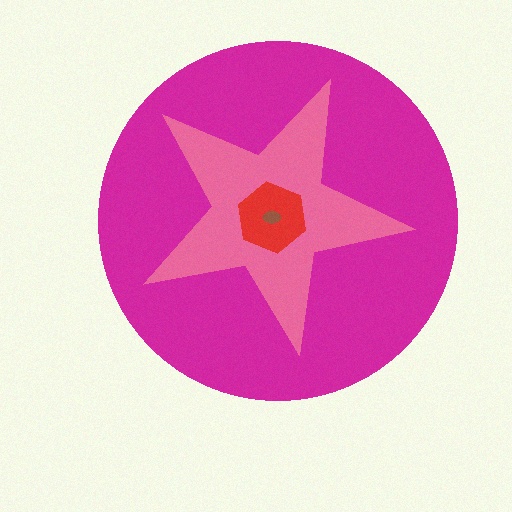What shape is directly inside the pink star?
The red hexagon.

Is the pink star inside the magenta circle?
Yes.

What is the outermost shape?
The magenta circle.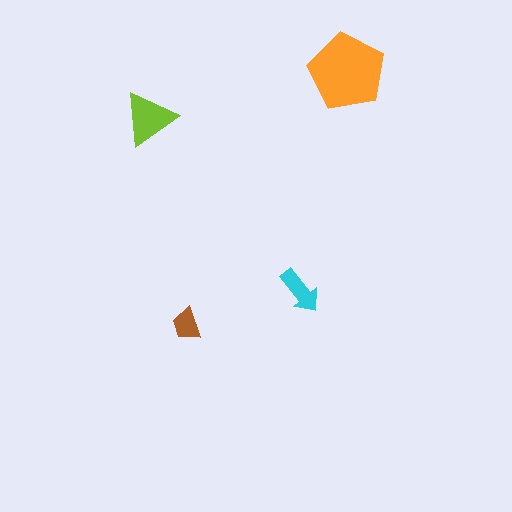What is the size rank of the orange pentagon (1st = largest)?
1st.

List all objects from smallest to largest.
The brown trapezoid, the cyan arrow, the lime triangle, the orange pentagon.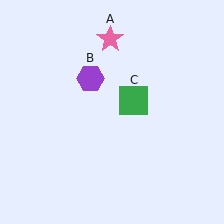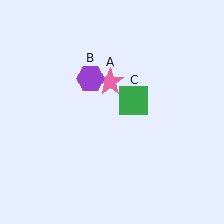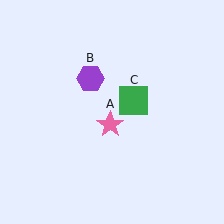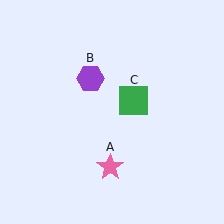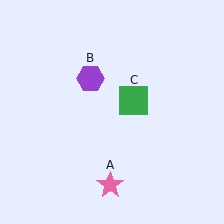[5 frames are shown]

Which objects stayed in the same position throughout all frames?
Purple hexagon (object B) and green square (object C) remained stationary.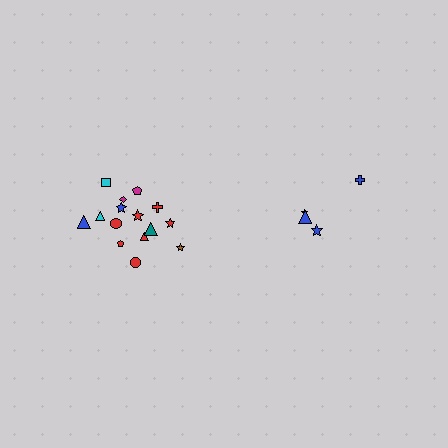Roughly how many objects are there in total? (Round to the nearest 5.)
Roughly 20 objects in total.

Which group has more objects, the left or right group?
The left group.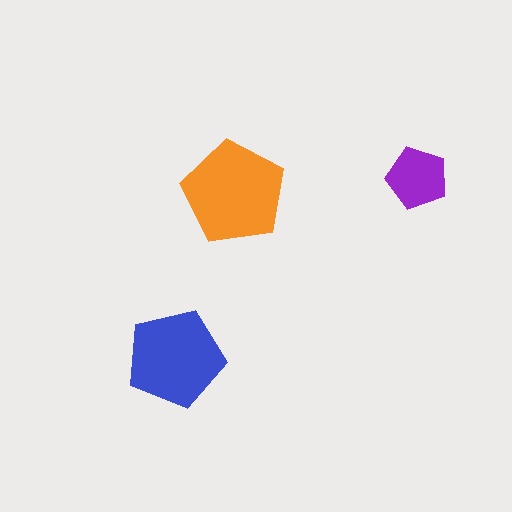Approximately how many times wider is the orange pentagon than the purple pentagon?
About 1.5 times wider.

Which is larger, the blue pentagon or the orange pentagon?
The orange one.